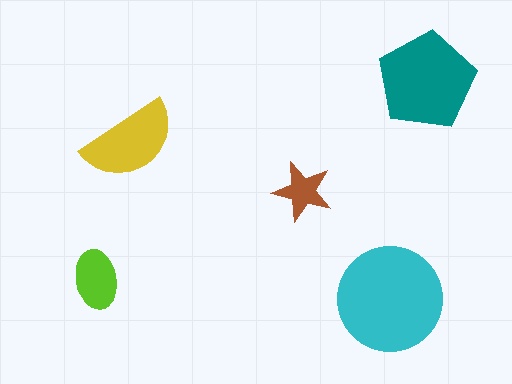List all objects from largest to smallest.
The cyan circle, the teal pentagon, the yellow semicircle, the lime ellipse, the brown star.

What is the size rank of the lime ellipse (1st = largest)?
4th.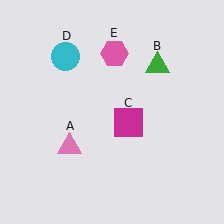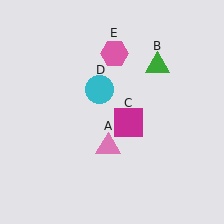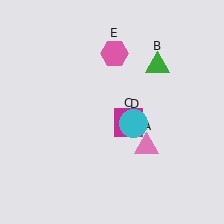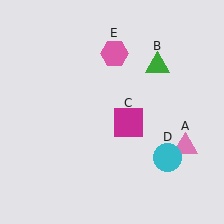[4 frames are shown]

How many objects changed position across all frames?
2 objects changed position: pink triangle (object A), cyan circle (object D).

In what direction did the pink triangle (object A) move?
The pink triangle (object A) moved right.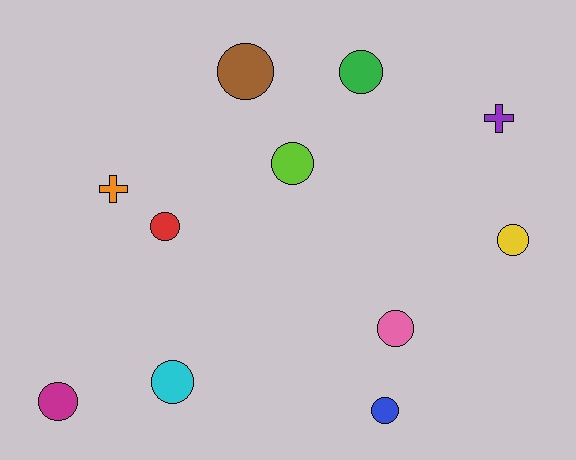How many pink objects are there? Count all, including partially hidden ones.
There is 1 pink object.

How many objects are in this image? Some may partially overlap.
There are 11 objects.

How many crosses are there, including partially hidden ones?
There are 2 crosses.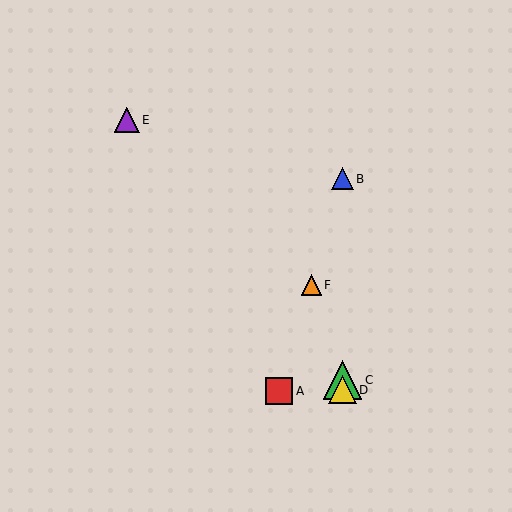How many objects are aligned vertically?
3 objects (B, C, D) are aligned vertically.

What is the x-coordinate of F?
Object F is at x≈311.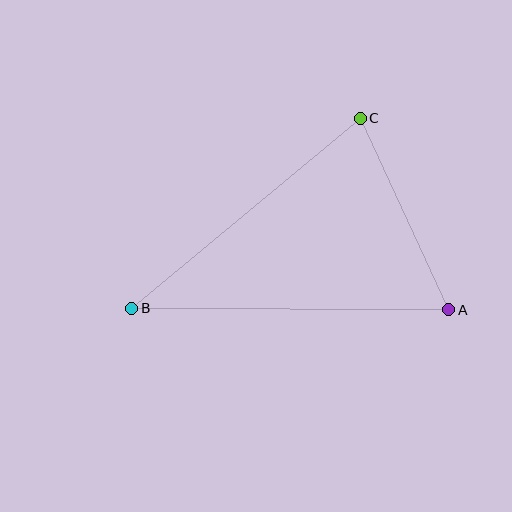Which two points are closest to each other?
Points A and C are closest to each other.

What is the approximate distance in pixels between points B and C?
The distance between B and C is approximately 297 pixels.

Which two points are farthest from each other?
Points A and B are farthest from each other.